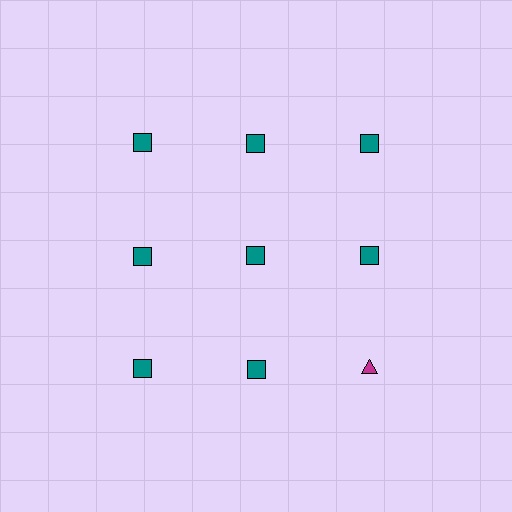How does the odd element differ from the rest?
It differs in both color (magenta instead of teal) and shape (triangle instead of square).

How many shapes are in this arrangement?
There are 9 shapes arranged in a grid pattern.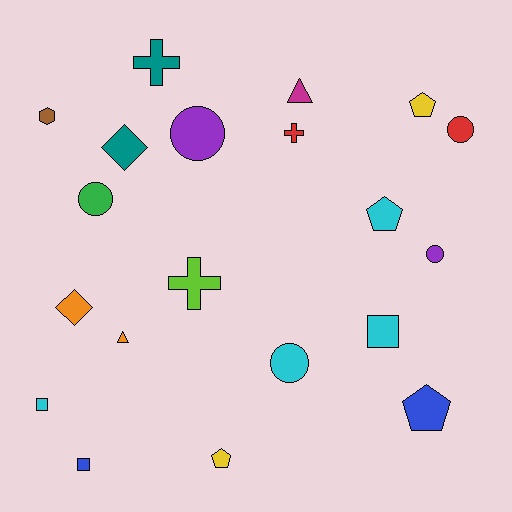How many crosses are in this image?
There are 3 crosses.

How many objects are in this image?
There are 20 objects.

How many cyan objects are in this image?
There are 4 cyan objects.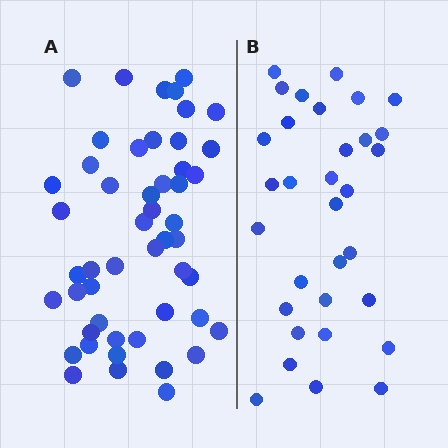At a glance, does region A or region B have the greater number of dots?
Region A (the left region) has more dots.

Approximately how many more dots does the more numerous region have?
Region A has approximately 20 more dots than region B.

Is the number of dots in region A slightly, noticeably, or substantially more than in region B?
Region A has substantially more. The ratio is roughly 1.6 to 1.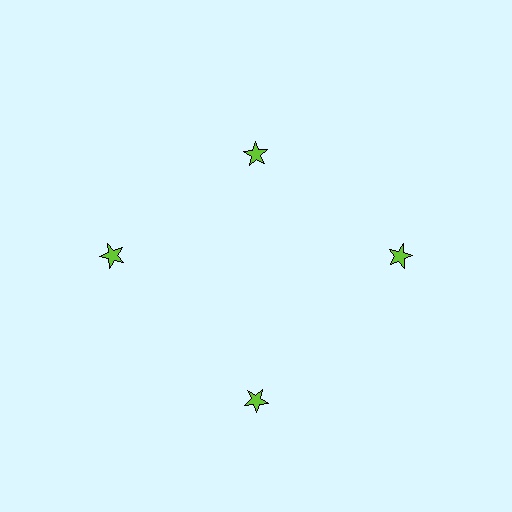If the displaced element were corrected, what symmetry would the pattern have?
It would have 4-fold rotational symmetry — the pattern would map onto itself every 90 degrees.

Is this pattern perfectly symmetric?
No. The 4 lime stars are arranged in a ring, but one element near the 12 o'clock position is pulled inward toward the center, breaking the 4-fold rotational symmetry.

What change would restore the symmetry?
The symmetry would be restored by moving it outward, back onto the ring so that all 4 stars sit at equal angles and equal distance from the center.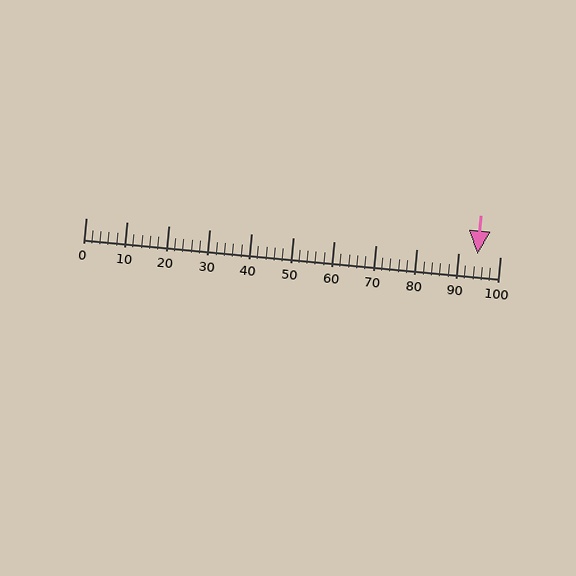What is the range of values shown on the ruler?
The ruler shows values from 0 to 100.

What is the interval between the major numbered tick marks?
The major tick marks are spaced 10 units apart.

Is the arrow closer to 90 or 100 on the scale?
The arrow is closer to 90.